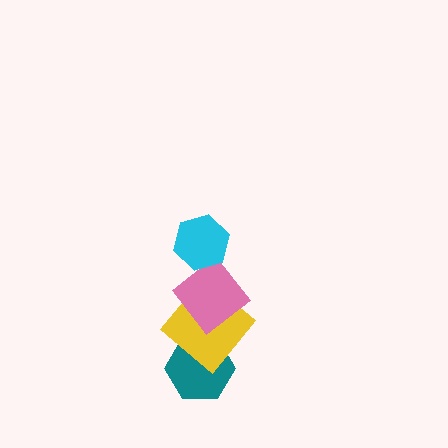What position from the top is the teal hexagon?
The teal hexagon is 4th from the top.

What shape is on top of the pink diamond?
The cyan hexagon is on top of the pink diamond.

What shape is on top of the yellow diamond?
The pink diamond is on top of the yellow diamond.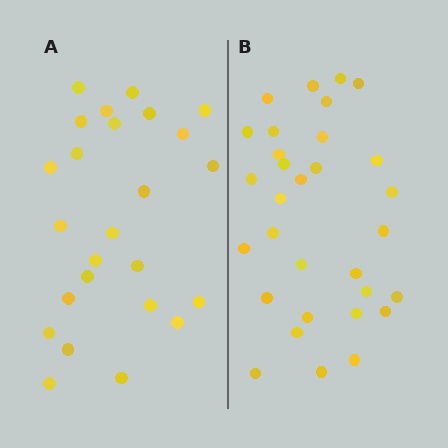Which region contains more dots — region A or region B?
Region B (the right region) has more dots.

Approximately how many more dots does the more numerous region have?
Region B has about 6 more dots than region A.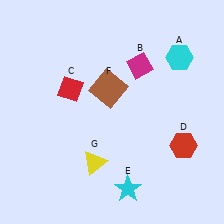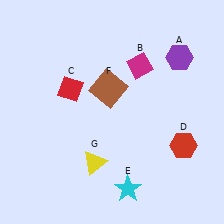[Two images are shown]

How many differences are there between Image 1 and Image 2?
There is 1 difference between the two images.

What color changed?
The hexagon (A) changed from cyan in Image 1 to purple in Image 2.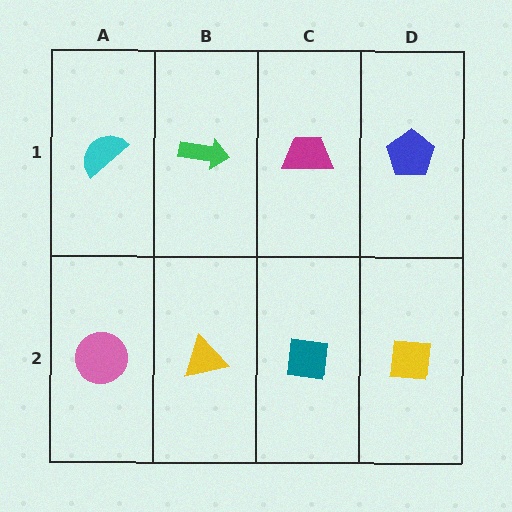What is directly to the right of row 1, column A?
A green arrow.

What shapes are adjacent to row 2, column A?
A cyan semicircle (row 1, column A), a yellow triangle (row 2, column B).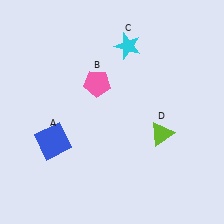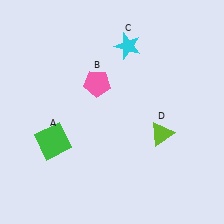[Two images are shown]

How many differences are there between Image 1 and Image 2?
There is 1 difference between the two images.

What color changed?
The square (A) changed from blue in Image 1 to green in Image 2.